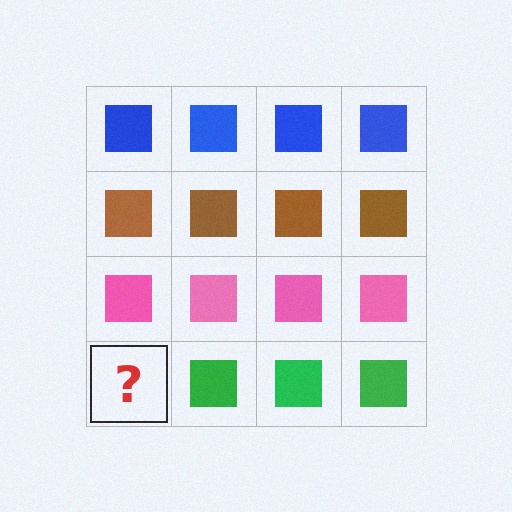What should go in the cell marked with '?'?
The missing cell should contain a green square.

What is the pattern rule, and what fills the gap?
The rule is that each row has a consistent color. The gap should be filled with a green square.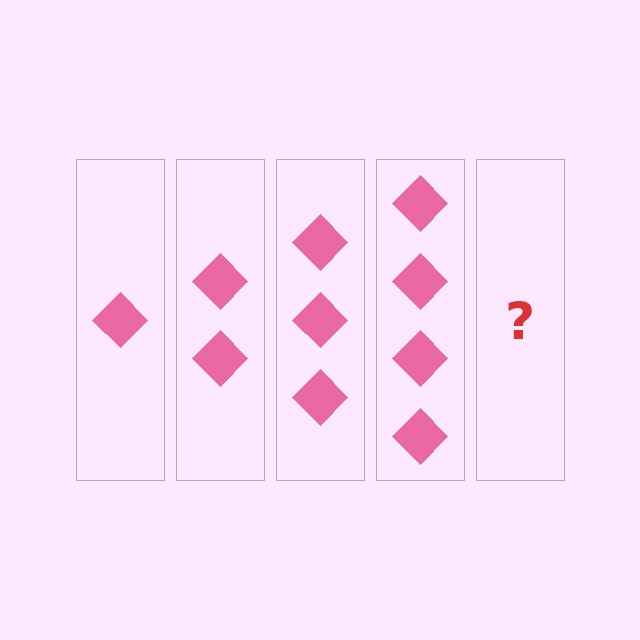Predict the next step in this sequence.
The next step is 5 diamonds.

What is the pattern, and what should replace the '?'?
The pattern is that each step adds one more diamond. The '?' should be 5 diamonds.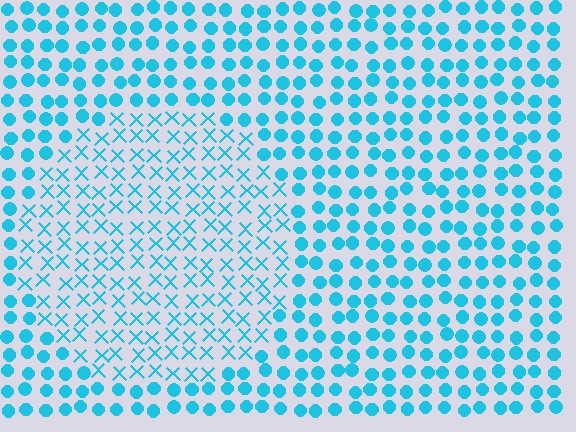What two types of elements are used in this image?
The image uses X marks inside the circle region and circles outside it.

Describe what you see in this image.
The image is filled with small cyan elements arranged in a uniform grid. A circle-shaped region contains X marks, while the surrounding area contains circles. The boundary is defined purely by the change in element shape.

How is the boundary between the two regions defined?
The boundary is defined by a change in element shape: X marks inside vs. circles outside. All elements share the same color and spacing.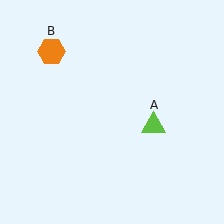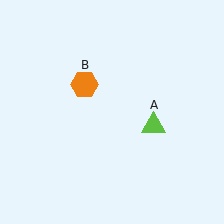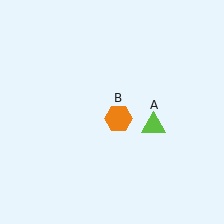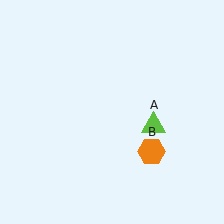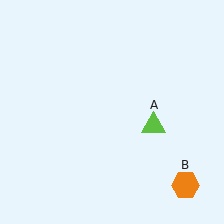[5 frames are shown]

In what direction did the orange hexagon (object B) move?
The orange hexagon (object B) moved down and to the right.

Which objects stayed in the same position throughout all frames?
Lime triangle (object A) remained stationary.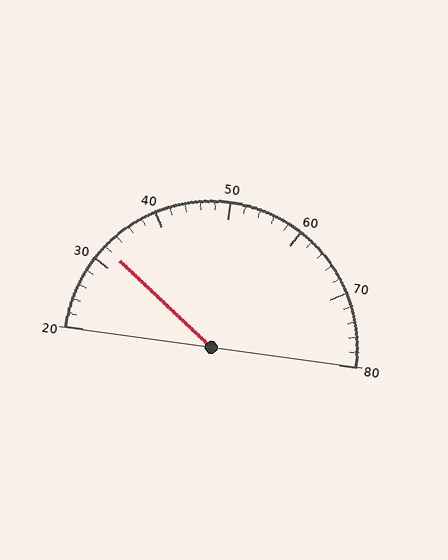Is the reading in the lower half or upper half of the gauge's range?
The reading is in the lower half of the range (20 to 80).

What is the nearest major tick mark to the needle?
The nearest major tick mark is 30.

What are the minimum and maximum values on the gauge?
The gauge ranges from 20 to 80.